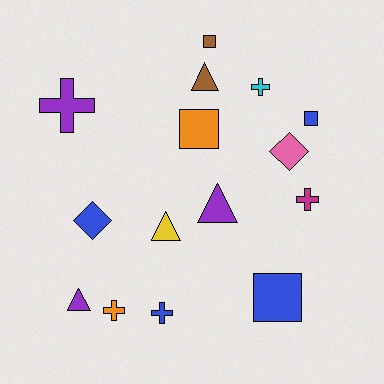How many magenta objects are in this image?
There is 1 magenta object.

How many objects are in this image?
There are 15 objects.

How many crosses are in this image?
There are 5 crosses.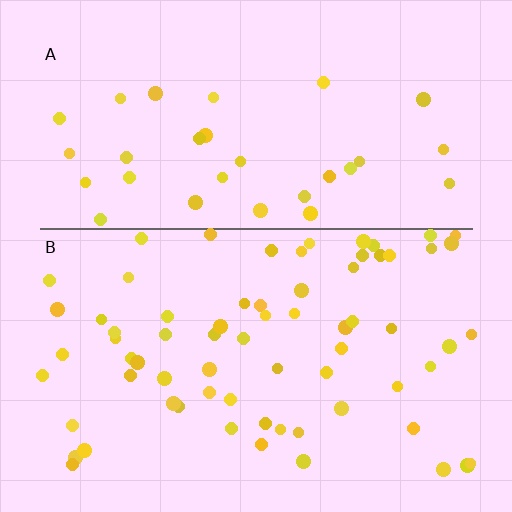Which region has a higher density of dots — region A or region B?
B (the bottom).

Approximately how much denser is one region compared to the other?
Approximately 2.1× — region B over region A.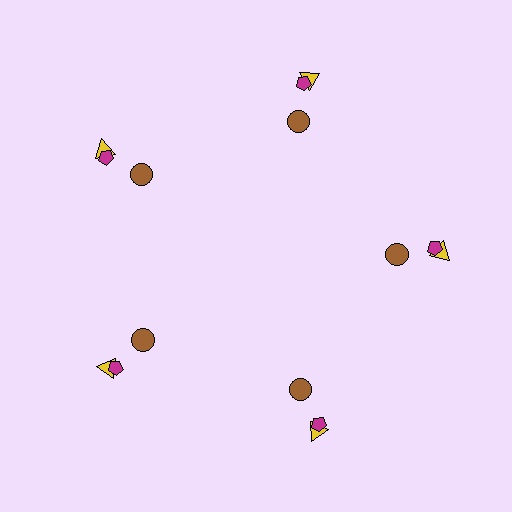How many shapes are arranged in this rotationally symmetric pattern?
There are 15 shapes, arranged in 5 groups of 3.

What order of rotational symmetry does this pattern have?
This pattern has 5-fold rotational symmetry.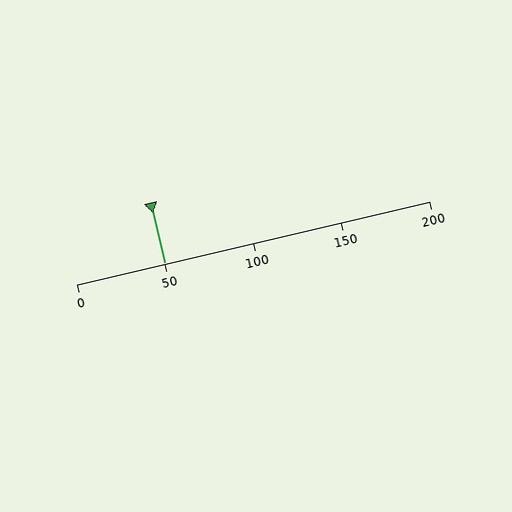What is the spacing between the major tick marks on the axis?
The major ticks are spaced 50 apart.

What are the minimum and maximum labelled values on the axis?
The axis runs from 0 to 200.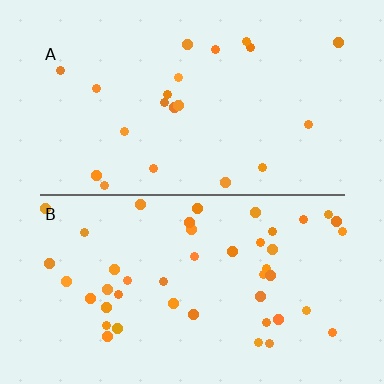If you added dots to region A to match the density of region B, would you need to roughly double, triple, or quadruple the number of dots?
Approximately double.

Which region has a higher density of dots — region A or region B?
B (the bottom).